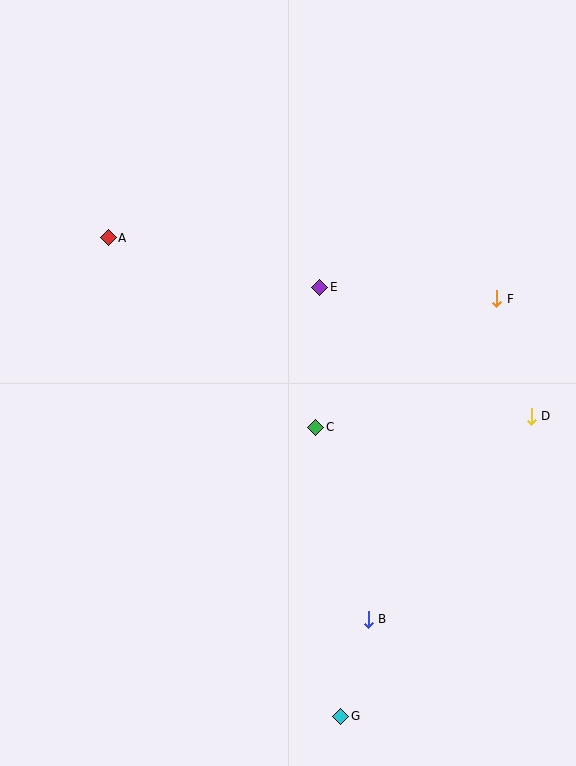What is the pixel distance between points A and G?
The distance between A and G is 532 pixels.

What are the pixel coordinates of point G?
Point G is at (341, 716).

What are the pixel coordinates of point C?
Point C is at (316, 427).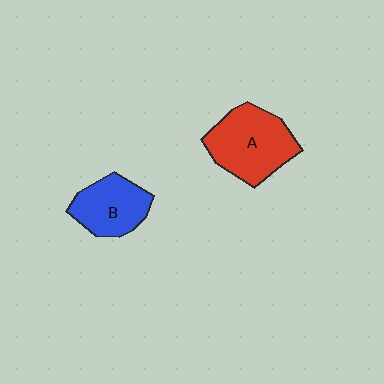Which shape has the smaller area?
Shape B (blue).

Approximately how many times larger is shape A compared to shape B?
Approximately 1.4 times.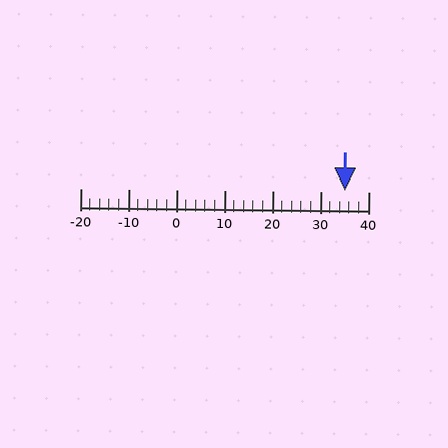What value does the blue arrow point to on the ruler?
The blue arrow points to approximately 35.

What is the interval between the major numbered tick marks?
The major tick marks are spaced 10 units apart.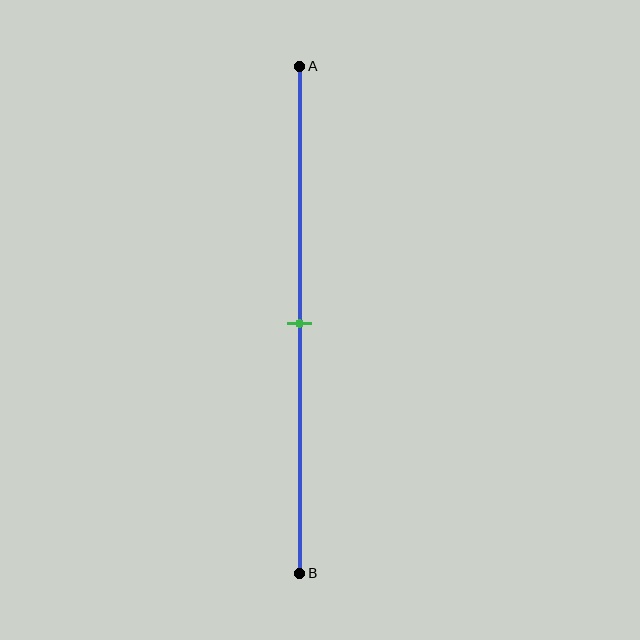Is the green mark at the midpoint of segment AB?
Yes, the mark is approximately at the midpoint.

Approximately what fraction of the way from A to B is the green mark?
The green mark is approximately 50% of the way from A to B.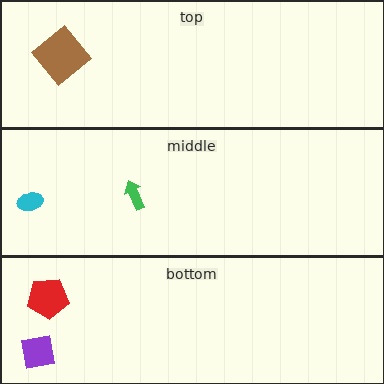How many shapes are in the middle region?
2.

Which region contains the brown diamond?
The top region.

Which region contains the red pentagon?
The bottom region.